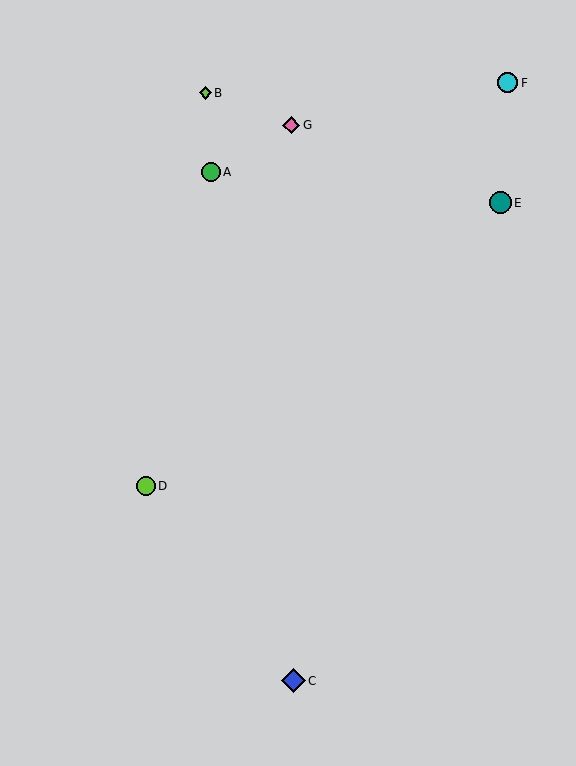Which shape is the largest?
The blue diamond (labeled C) is the largest.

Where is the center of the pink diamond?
The center of the pink diamond is at (291, 125).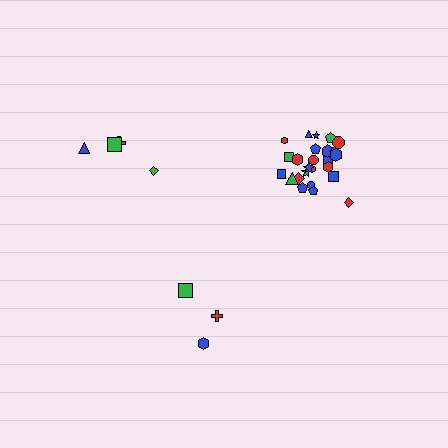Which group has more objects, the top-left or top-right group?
The top-right group.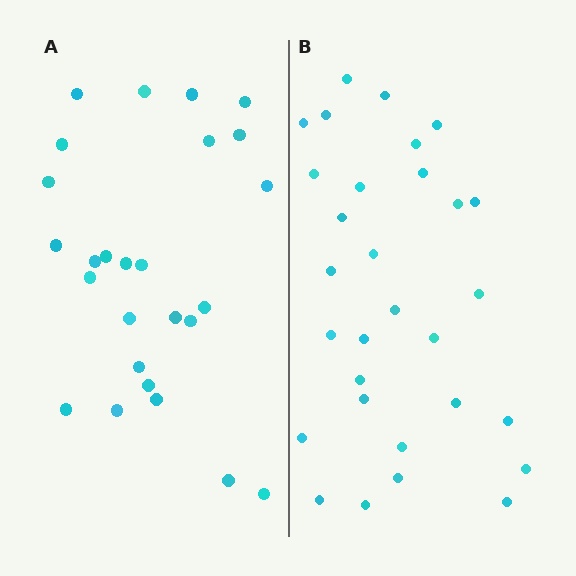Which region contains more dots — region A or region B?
Region B (the right region) has more dots.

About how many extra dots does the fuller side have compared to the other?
Region B has about 4 more dots than region A.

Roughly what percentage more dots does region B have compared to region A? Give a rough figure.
About 15% more.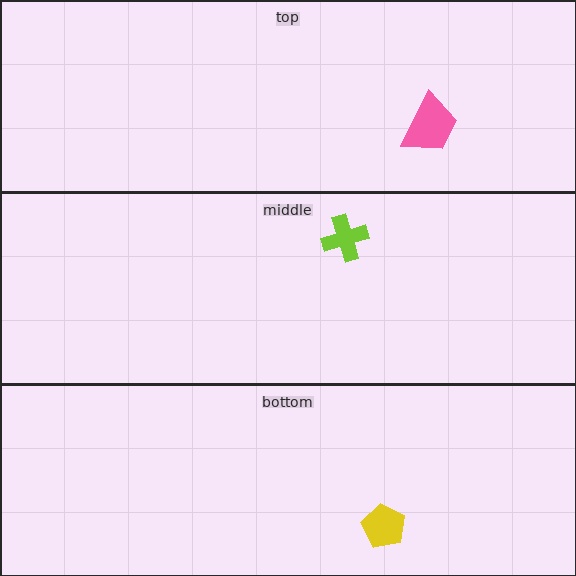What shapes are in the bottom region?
The yellow pentagon.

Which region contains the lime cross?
The middle region.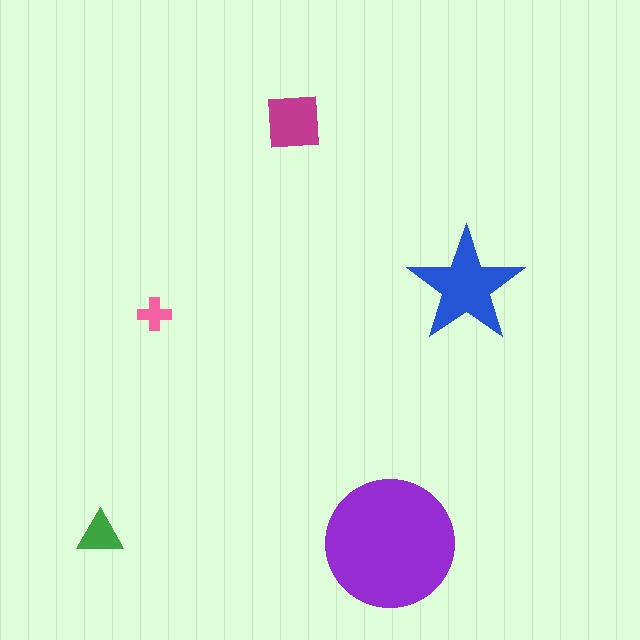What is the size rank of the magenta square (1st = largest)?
3rd.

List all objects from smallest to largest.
The pink cross, the green triangle, the magenta square, the blue star, the purple circle.